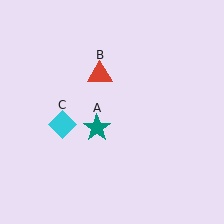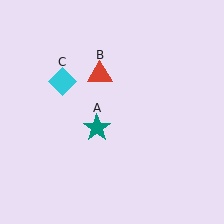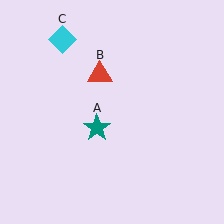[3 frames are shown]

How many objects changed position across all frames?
1 object changed position: cyan diamond (object C).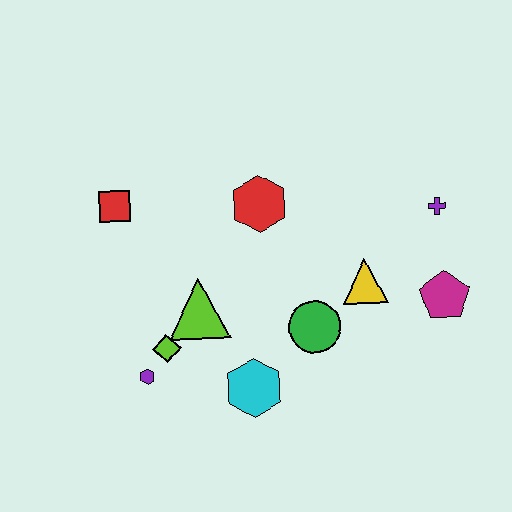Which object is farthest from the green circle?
The red square is farthest from the green circle.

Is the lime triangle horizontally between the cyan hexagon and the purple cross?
No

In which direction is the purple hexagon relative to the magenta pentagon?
The purple hexagon is to the left of the magenta pentagon.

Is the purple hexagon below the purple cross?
Yes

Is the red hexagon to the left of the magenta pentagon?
Yes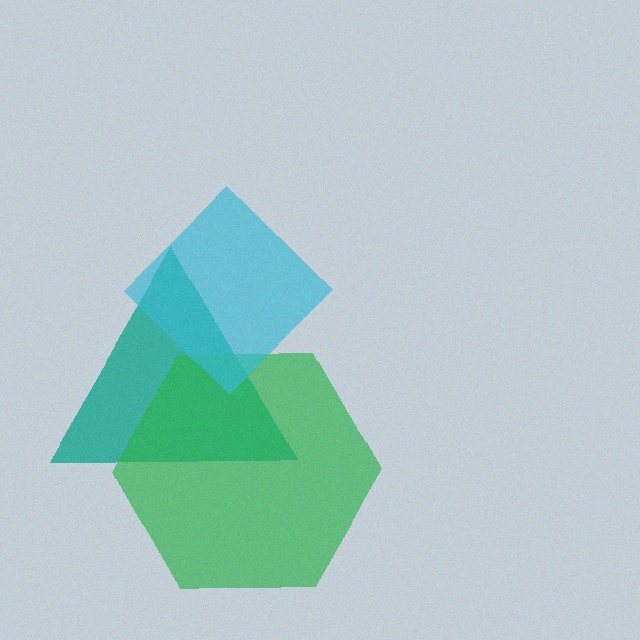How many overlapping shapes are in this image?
There are 3 overlapping shapes in the image.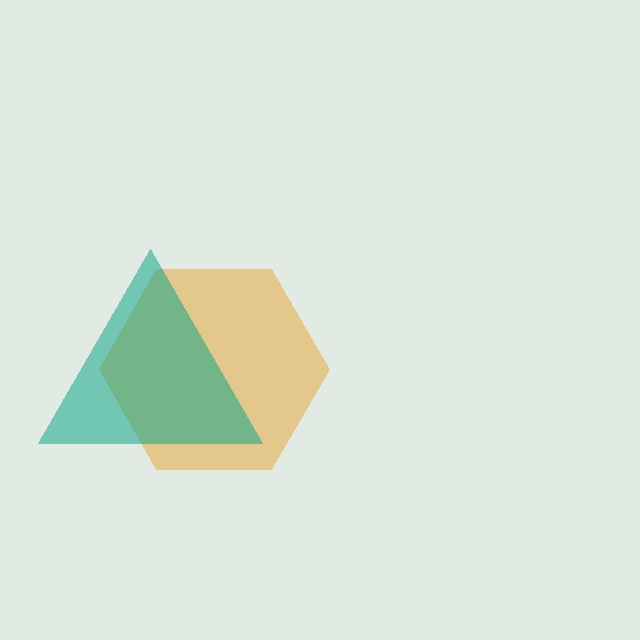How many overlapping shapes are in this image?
There are 2 overlapping shapes in the image.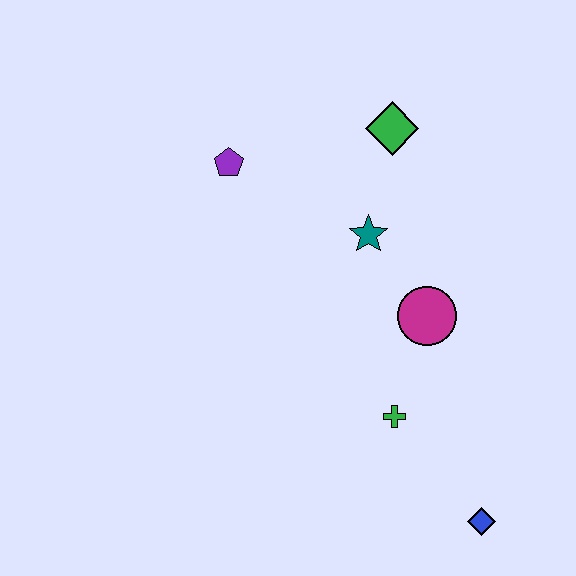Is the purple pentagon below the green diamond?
Yes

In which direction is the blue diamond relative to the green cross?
The blue diamond is below the green cross.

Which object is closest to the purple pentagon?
The teal star is closest to the purple pentagon.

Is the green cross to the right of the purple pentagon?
Yes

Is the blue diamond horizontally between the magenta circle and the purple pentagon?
No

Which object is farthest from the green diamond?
The blue diamond is farthest from the green diamond.